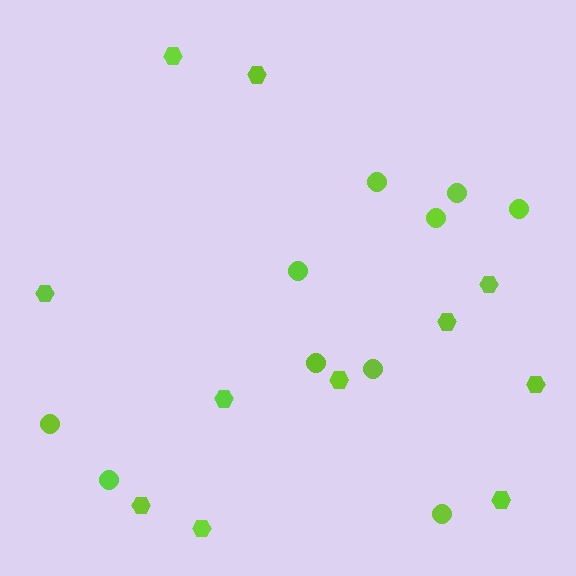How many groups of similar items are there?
There are 2 groups: one group of hexagons (11) and one group of circles (10).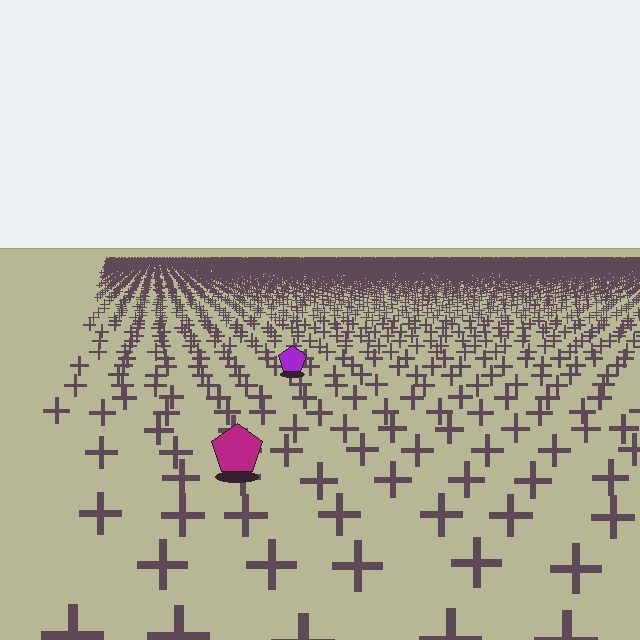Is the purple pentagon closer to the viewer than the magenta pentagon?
No. The magenta pentagon is closer — you can tell from the texture gradient: the ground texture is coarser near it.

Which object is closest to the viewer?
The magenta pentagon is closest. The texture marks near it are larger and more spread out.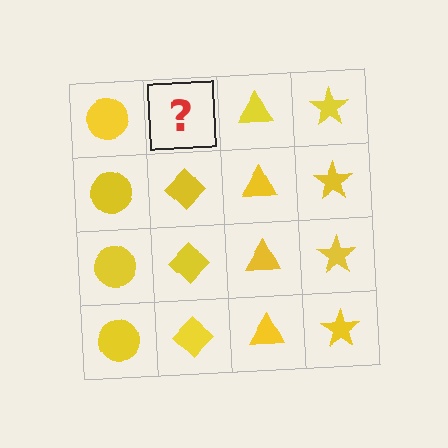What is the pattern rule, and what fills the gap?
The rule is that each column has a consistent shape. The gap should be filled with a yellow diamond.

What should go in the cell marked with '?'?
The missing cell should contain a yellow diamond.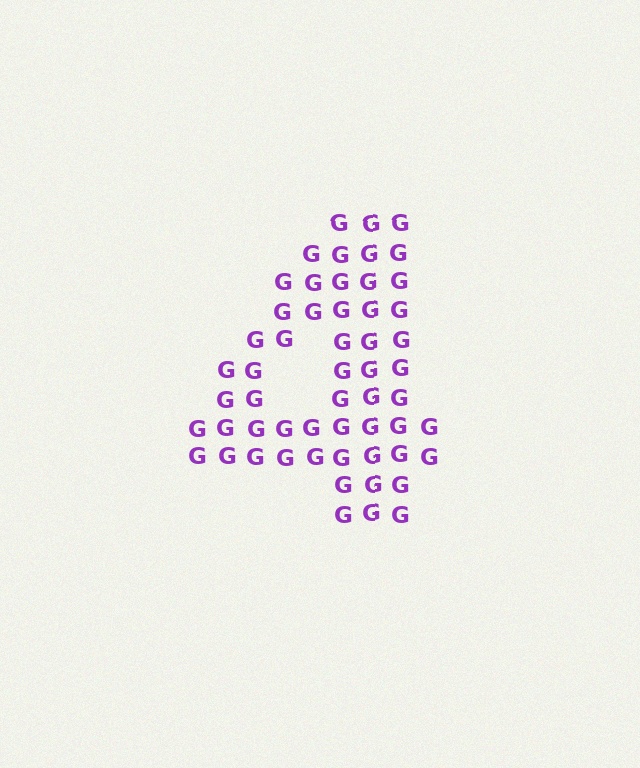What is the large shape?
The large shape is the digit 4.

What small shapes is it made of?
It is made of small letter G's.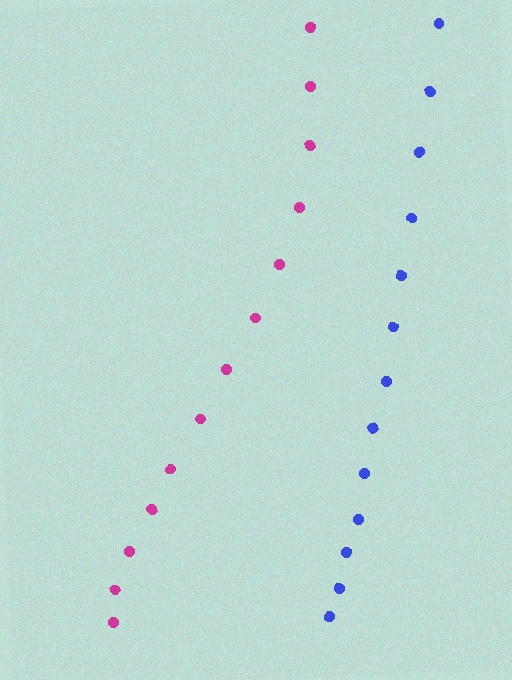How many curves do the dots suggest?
There are 2 distinct paths.